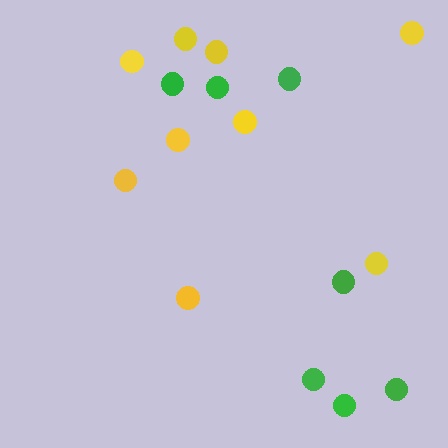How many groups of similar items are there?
There are 2 groups: one group of green circles (7) and one group of yellow circles (9).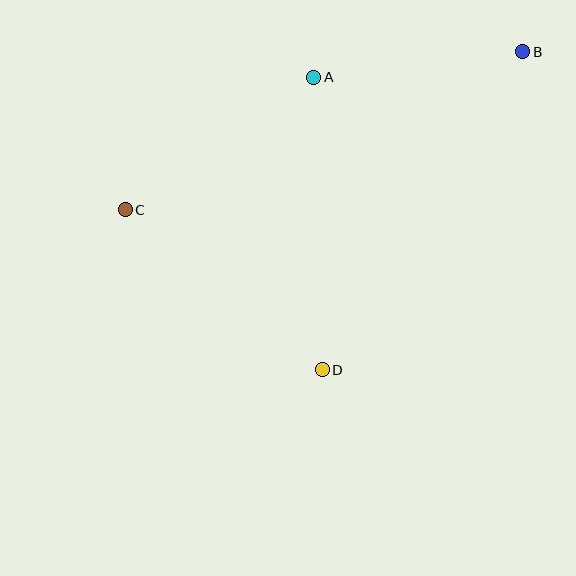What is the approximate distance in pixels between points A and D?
The distance between A and D is approximately 293 pixels.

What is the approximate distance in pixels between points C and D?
The distance between C and D is approximately 254 pixels.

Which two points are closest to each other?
Points A and B are closest to each other.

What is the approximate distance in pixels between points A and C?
The distance between A and C is approximately 231 pixels.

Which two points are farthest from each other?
Points B and C are farthest from each other.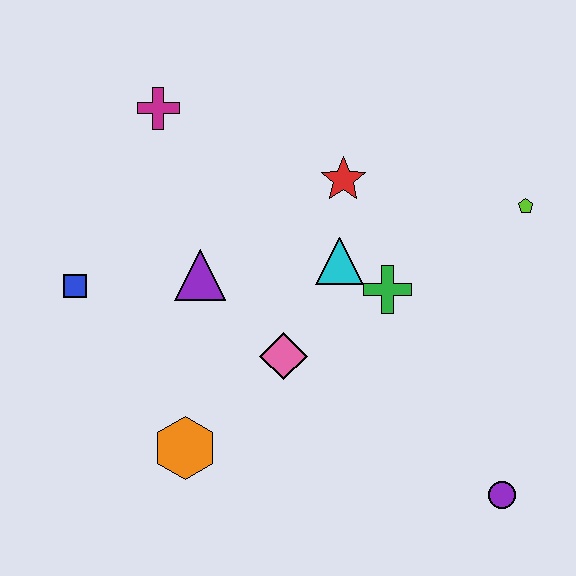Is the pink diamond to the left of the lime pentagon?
Yes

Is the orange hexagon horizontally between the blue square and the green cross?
Yes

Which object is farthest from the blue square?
The purple circle is farthest from the blue square.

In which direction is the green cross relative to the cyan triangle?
The green cross is to the right of the cyan triangle.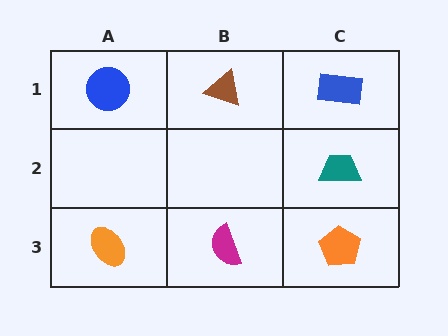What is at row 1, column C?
A blue rectangle.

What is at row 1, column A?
A blue circle.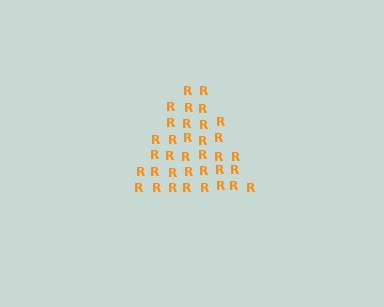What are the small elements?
The small elements are letter R's.